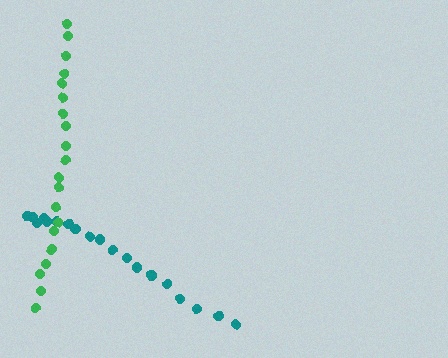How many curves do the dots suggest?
There are 2 distinct paths.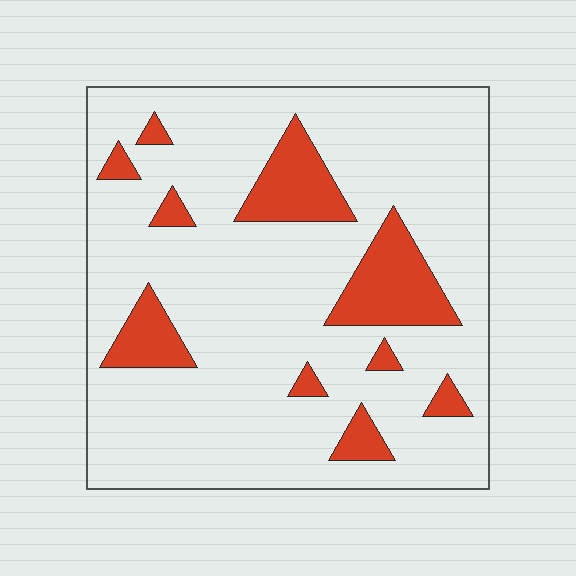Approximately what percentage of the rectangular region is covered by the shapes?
Approximately 15%.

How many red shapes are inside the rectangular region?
10.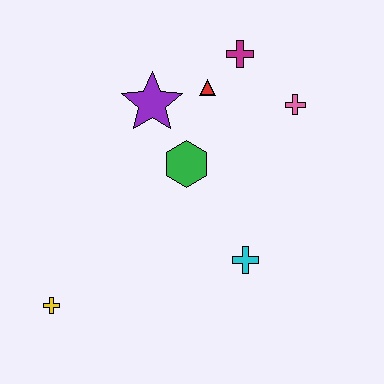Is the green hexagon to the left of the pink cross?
Yes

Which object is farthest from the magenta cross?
The yellow cross is farthest from the magenta cross.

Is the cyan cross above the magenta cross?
No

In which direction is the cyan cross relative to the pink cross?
The cyan cross is below the pink cross.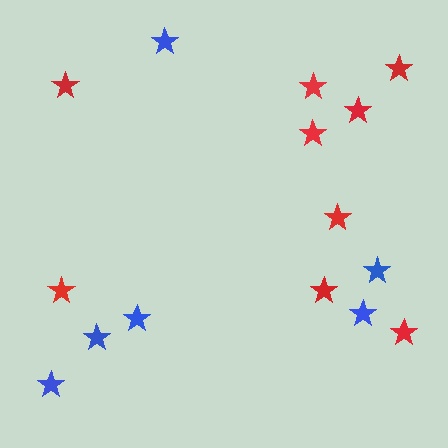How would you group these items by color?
There are 2 groups: one group of blue stars (6) and one group of red stars (9).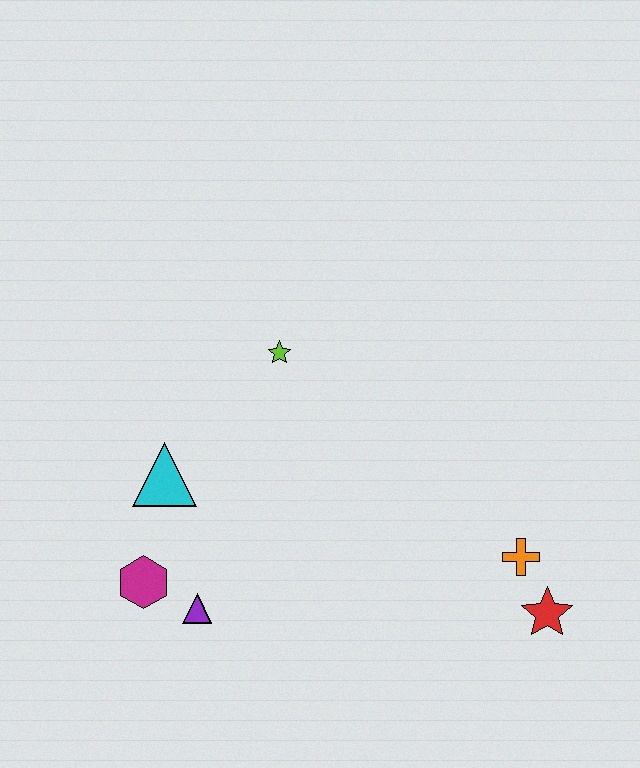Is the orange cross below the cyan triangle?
Yes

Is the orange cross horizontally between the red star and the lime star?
Yes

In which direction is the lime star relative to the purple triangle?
The lime star is above the purple triangle.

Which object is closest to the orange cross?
The red star is closest to the orange cross.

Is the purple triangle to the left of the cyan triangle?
No